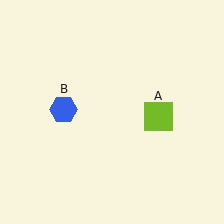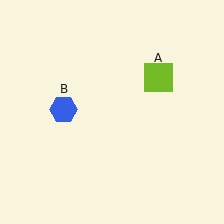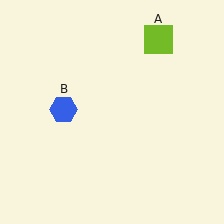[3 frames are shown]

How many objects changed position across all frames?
1 object changed position: lime square (object A).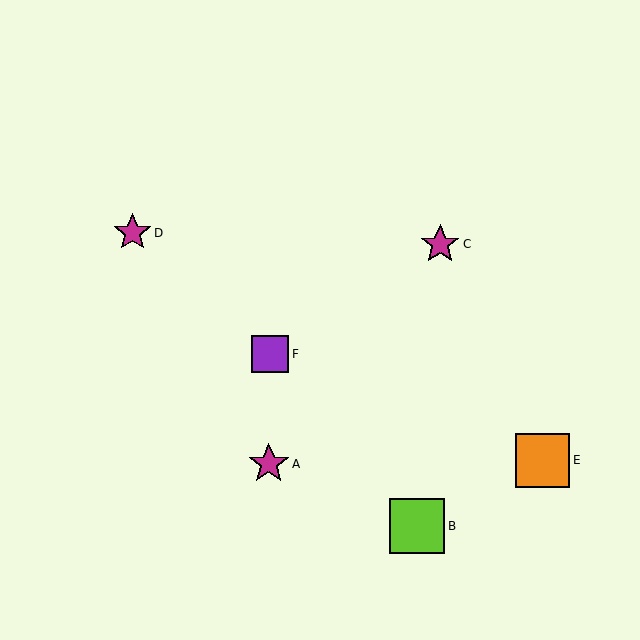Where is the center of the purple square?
The center of the purple square is at (270, 354).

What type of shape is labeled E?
Shape E is an orange square.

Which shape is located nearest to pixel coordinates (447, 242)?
The magenta star (labeled C) at (440, 244) is nearest to that location.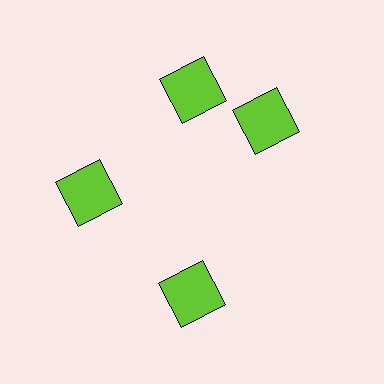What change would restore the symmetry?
The symmetry would be restored by rotating it back into even spacing with its neighbors so that all 4 squares sit at equal angles and equal distance from the center.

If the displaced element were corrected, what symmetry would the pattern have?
It would have 4-fold rotational symmetry — the pattern would map onto itself every 90 degrees.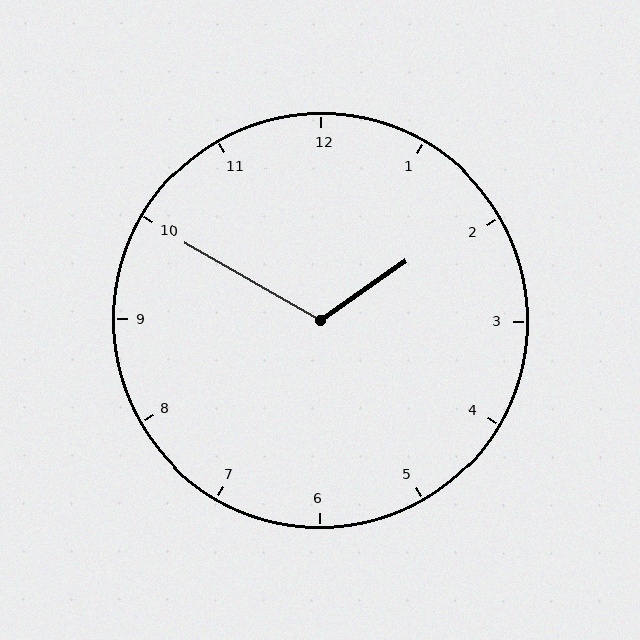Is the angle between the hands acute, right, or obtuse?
It is obtuse.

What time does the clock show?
1:50.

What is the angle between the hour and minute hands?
Approximately 115 degrees.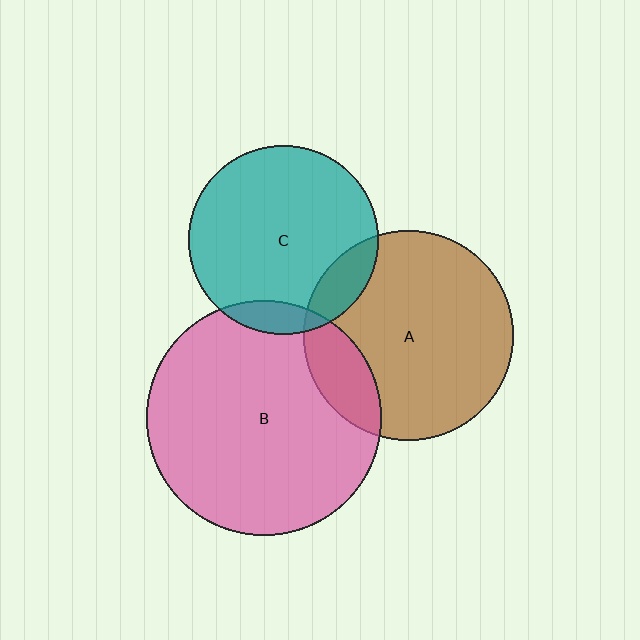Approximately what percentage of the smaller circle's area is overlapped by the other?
Approximately 10%.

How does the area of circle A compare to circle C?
Approximately 1.2 times.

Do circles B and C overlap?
Yes.